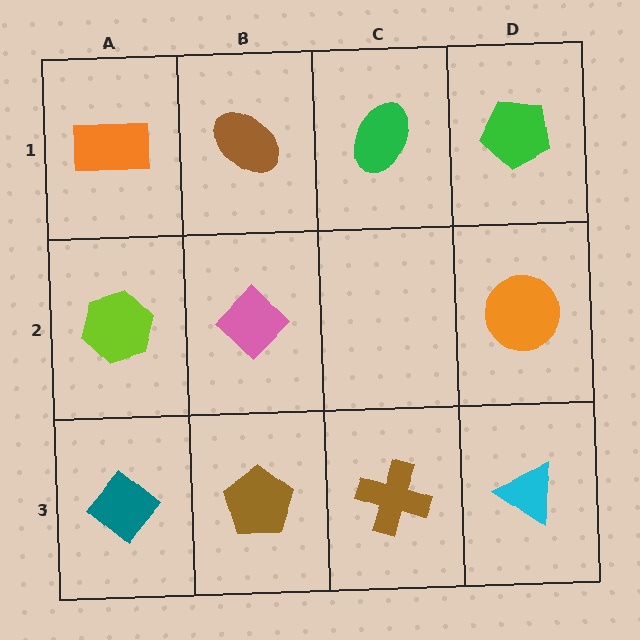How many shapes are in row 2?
3 shapes.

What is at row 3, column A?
A teal diamond.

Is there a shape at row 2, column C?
No, that cell is empty.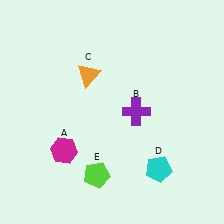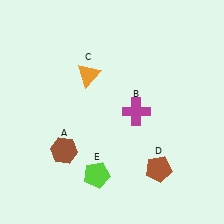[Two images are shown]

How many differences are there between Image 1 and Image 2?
There are 3 differences between the two images.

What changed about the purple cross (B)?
In Image 1, B is purple. In Image 2, it changed to magenta.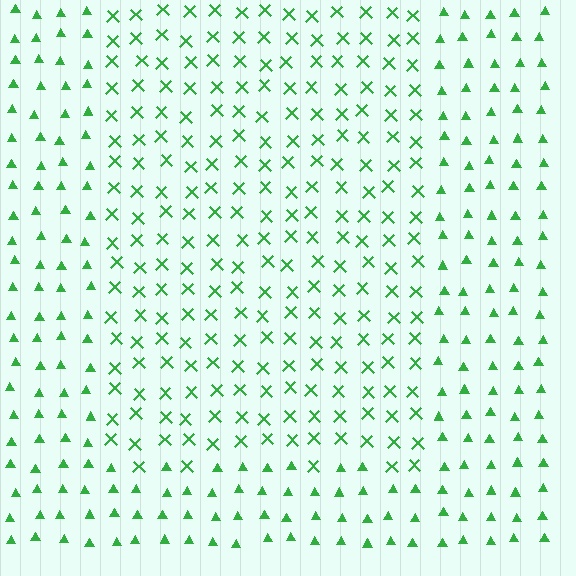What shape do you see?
I see a rectangle.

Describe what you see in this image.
The image is filled with small green elements arranged in a uniform grid. A rectangle-shaped region contains X marks, while the surrounding area contains triangles. The boundary is defined purely by the change in element shape.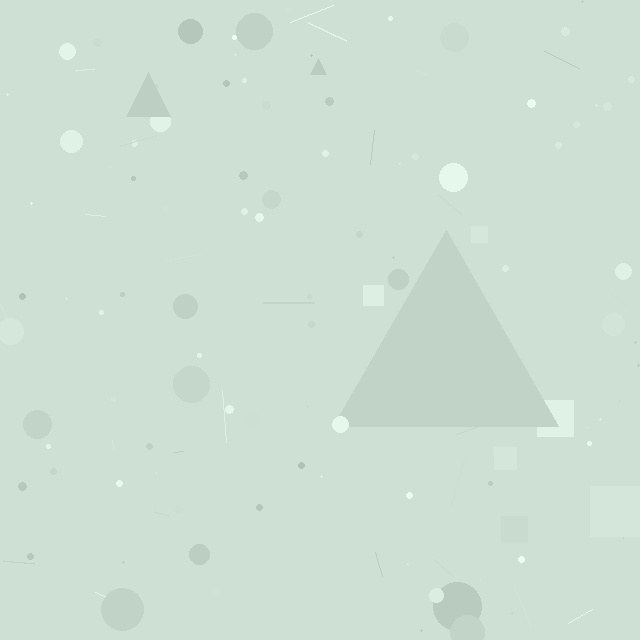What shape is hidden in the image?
A triangle is hidden in the image.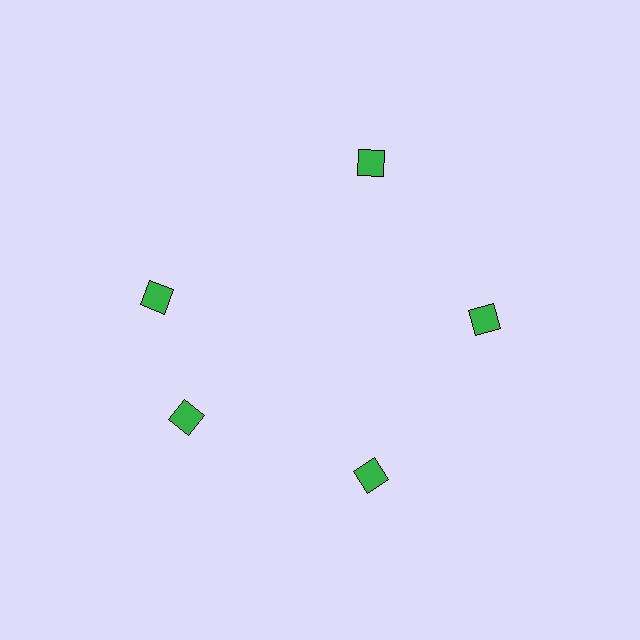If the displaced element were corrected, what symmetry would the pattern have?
It would have 5-fold rotational symmetry — the pattern would map onto itself every 72 degrees.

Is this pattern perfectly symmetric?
No. The 5 green squares are arranged in a ring, but one element near the 10 o'clock position is rotated out of alignment along the ring, breaking the 5-fold rotational symmetry.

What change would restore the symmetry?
The symmetry would be restored by rotating it back into even spacing with its neighbors so that all 5 squares sit at equal angles and equal distance from the center.